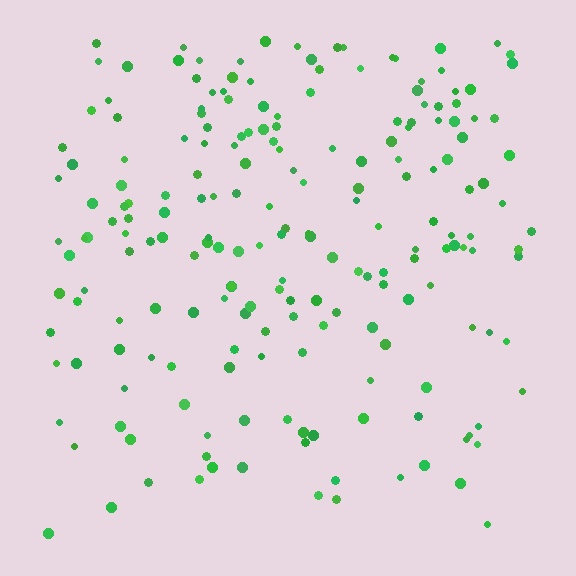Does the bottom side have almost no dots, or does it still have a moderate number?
Still a moderate number, just noticeably fewer than the top.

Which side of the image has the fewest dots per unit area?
The bottom.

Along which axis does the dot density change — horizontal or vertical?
Vertical.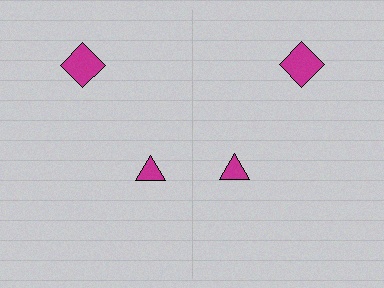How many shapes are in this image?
There are 4 shapes in this image.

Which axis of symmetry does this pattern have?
The pattern has a vertical axis of symmetry running through the center of the image.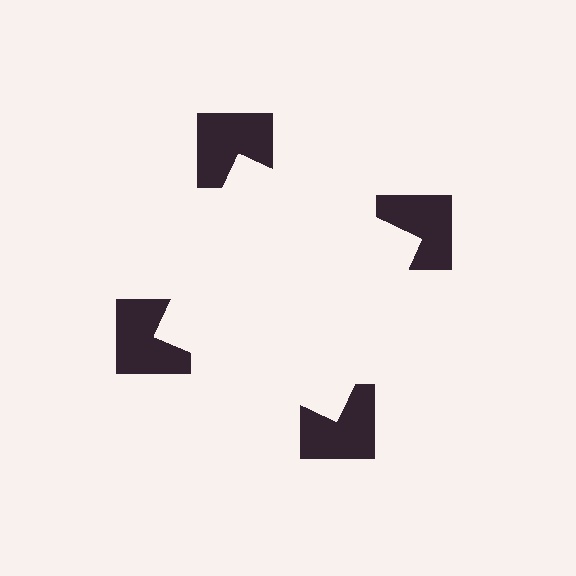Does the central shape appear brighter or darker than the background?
It typically appears slightly brighter than the background, even though no actual brightness change is drawn.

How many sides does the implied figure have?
4 sides.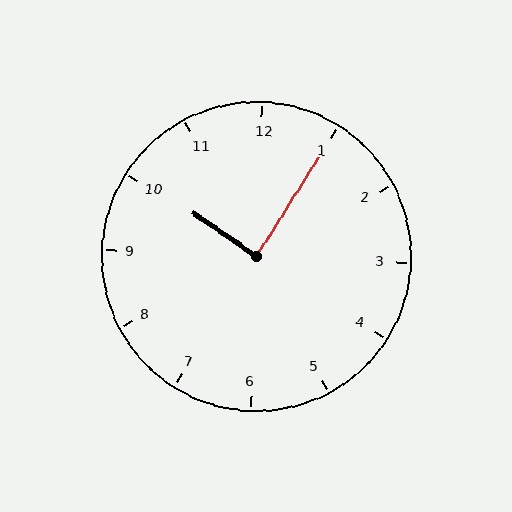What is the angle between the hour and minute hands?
Approximately 88 degrees.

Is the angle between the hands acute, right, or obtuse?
It is right.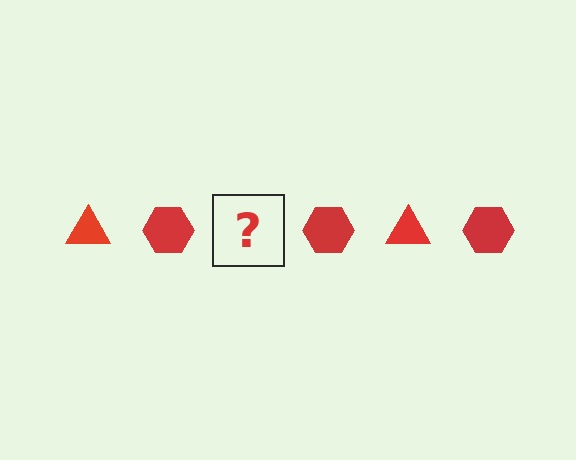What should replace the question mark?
The question mark should be replaced with a red triangle.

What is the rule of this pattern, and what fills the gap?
The rule is that the pattern cycles through triangle, hexagon shapes in red. The gap should be filled with a red triangle.